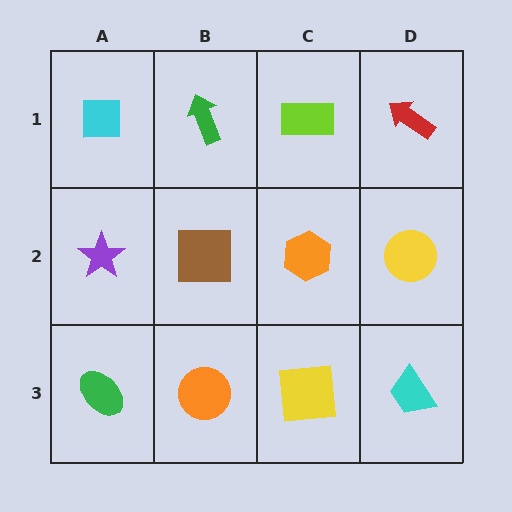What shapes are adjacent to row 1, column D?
A yellow circle (row 2, column D), a lime rectangle (row 1, column C).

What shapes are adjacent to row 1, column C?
An orange hexagon (row 2, column C), a green arrow (row 1, column B), a red arrow (row 1, column D).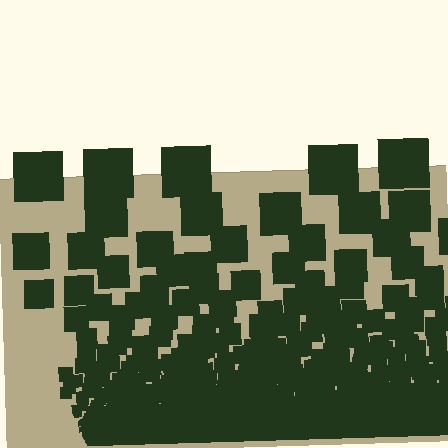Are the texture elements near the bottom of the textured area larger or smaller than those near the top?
Smaller. The gradient is inverted — elements near the bottom are smaller and denser.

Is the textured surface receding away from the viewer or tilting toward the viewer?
The surface appears to tilt toward the viewer. Texture elements get larger and sparser toward the top.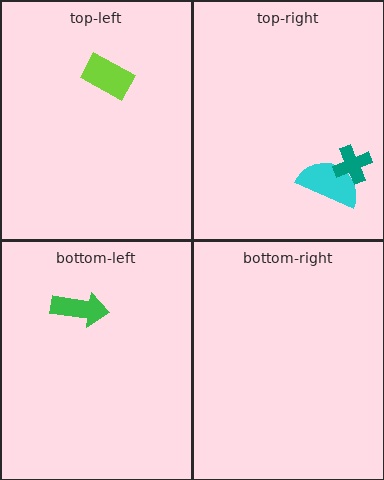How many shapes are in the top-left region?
1.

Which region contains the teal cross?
The top-right region.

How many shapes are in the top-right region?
2.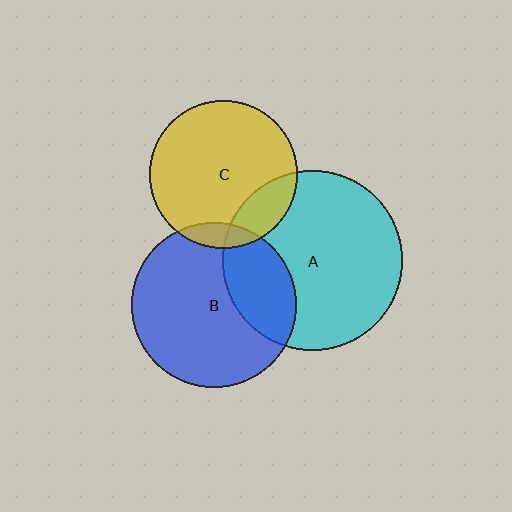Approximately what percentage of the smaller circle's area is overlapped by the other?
Approximately 15%.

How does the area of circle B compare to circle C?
Approximately 1.2 times.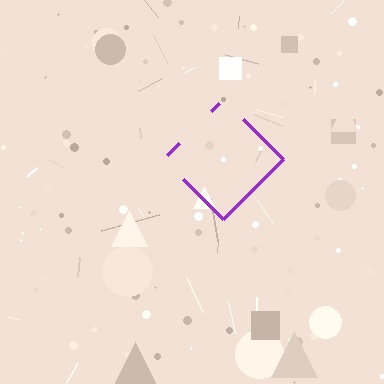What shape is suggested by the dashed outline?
The dashed outline suggests a diamond.